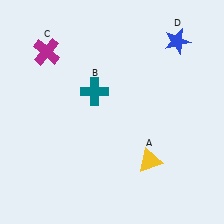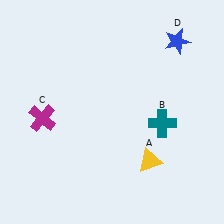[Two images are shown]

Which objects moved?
The objects that moved are: the teal cross (B), the magenta cross (C).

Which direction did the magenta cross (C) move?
The magenta cross (C) moved down.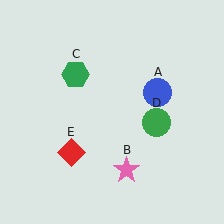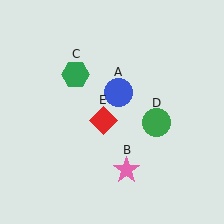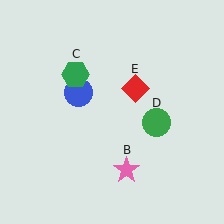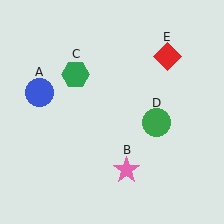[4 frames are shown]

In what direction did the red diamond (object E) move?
The red diamond (object E) moved up and to the right.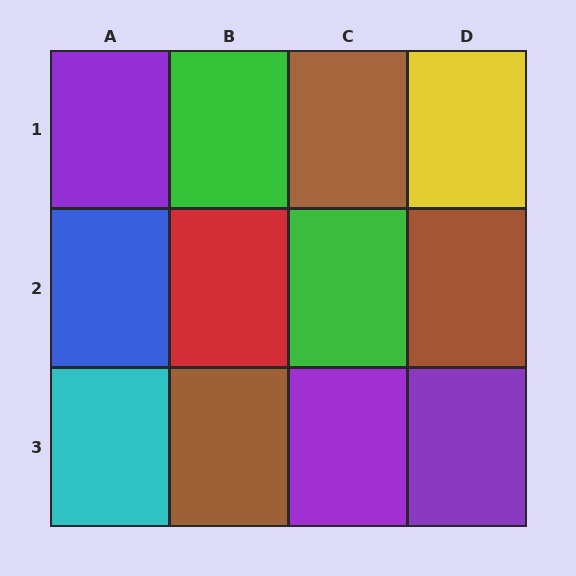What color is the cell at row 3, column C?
Purple.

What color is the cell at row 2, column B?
Red.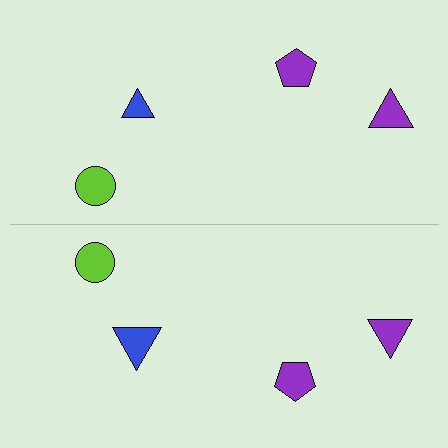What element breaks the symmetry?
The blue triangle on the bottom side has a different size than its mirror counterpart.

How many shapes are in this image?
There are 8 shapes in this image.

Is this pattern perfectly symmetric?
No, the pattern is not perfectly symmetric. The blue triangle on the bottom side has a different size than its mirror counterpart.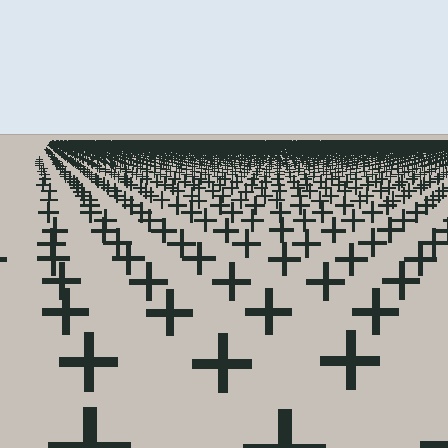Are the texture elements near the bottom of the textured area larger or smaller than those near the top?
Larger. Near the bottom, elements are closer to the viewer and appear at a bigger on-screen size.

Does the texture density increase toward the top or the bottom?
Density increases toward the top.